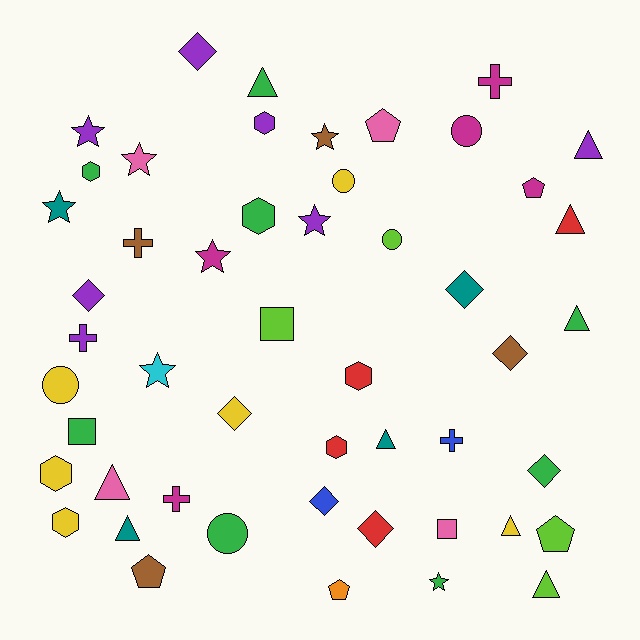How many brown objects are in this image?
There are 4 brown objects.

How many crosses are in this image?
There are 5 crosses.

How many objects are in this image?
There are 50 objects.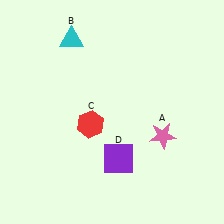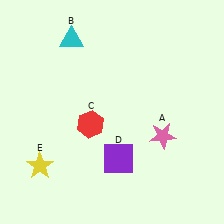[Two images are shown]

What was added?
A yellow star (E) was added in Image 2.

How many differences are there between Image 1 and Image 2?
There is 1 difference between the two images.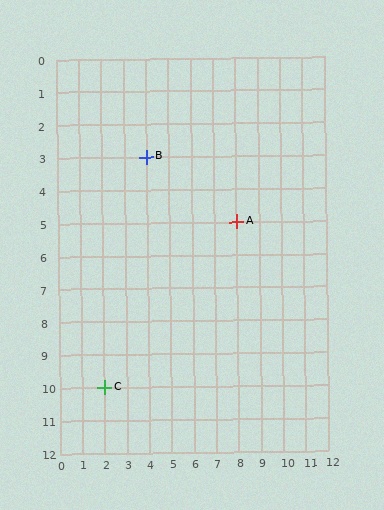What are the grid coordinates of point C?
Point C is at grid coordinates (2, 10).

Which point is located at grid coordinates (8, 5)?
Point A is at (8, 5).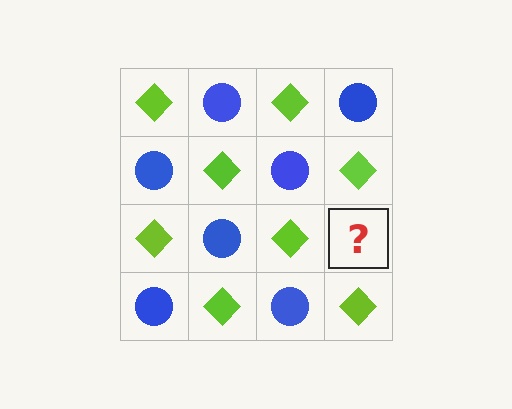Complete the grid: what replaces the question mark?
The question mark should be replaced with a blue circle.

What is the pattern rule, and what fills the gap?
The rule is that it alternates lime diamond and blue circle in a checkerboard pattern. The gap should be filled with a blue circle.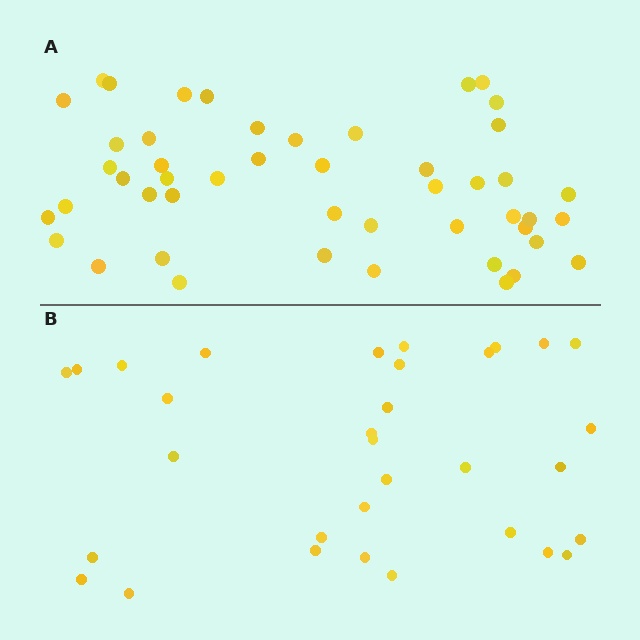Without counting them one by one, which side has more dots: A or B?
Region A (the top region) has more dots.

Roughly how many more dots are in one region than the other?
Region A has approximately 15 more dots than region B.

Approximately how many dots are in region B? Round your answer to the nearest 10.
About 30 dots. (The exact count is 32, which rounds to 30.)